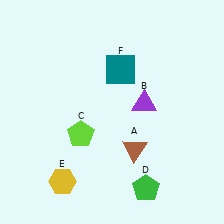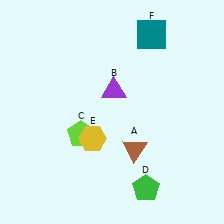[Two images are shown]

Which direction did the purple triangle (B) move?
The purple triangle (B) moved left.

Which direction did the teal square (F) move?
The teal square (F) moved up.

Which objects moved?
The objects that moved are: the purple triangle (B), the yellow hexagon (E), the teal square (F).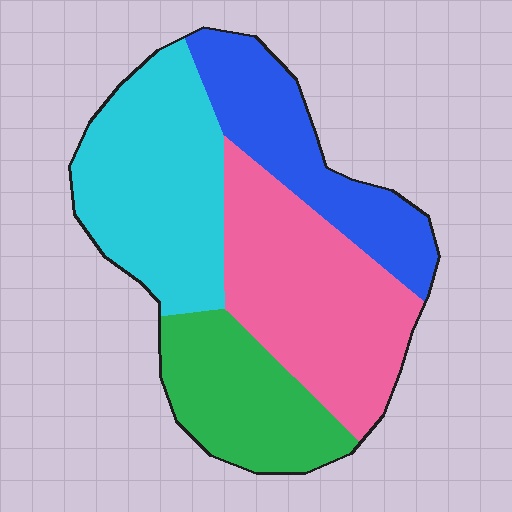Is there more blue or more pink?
Pink.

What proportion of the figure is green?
Green covers 19% of the figure.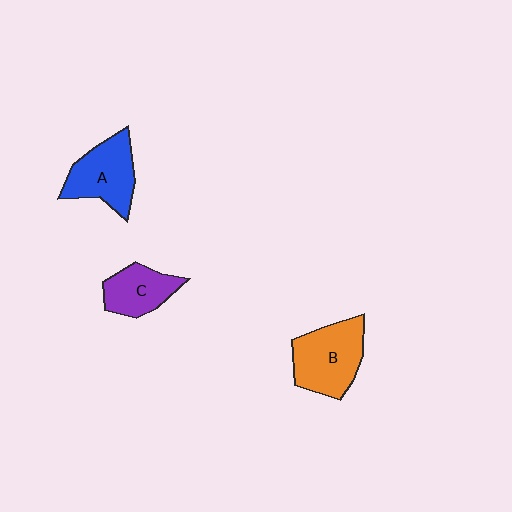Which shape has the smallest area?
Shape C (purple).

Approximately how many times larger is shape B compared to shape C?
Approximately 1.5 times.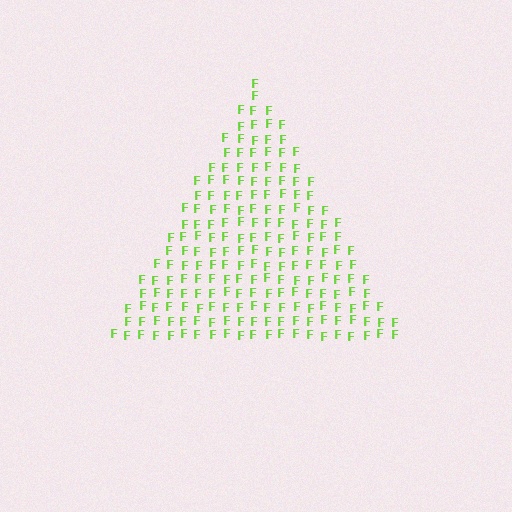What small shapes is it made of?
It is made of small letter F's.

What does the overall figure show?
The overall figure shows a triangle.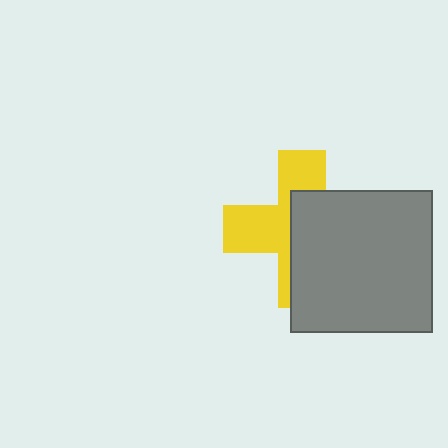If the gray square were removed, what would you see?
You would see the complete yellow cross.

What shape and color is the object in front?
The object in front is a gray square.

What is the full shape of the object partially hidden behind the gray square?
The partially hidden object is a yellow cross.